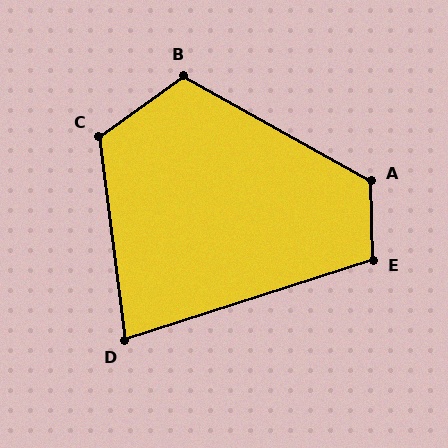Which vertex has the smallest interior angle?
D, at approximately 79 degrees.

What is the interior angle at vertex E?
Approximately 107 degrees (obtuse).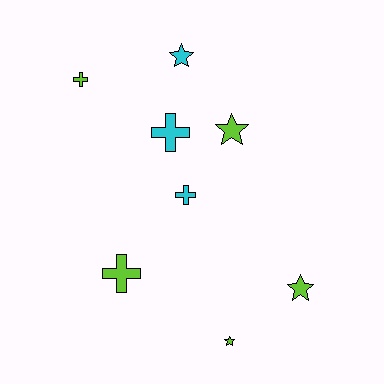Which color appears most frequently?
Lime, with 5 objects.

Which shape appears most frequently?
Star, with 4 objects.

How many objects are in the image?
There are 8 objects.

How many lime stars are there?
There are 3 lime stars.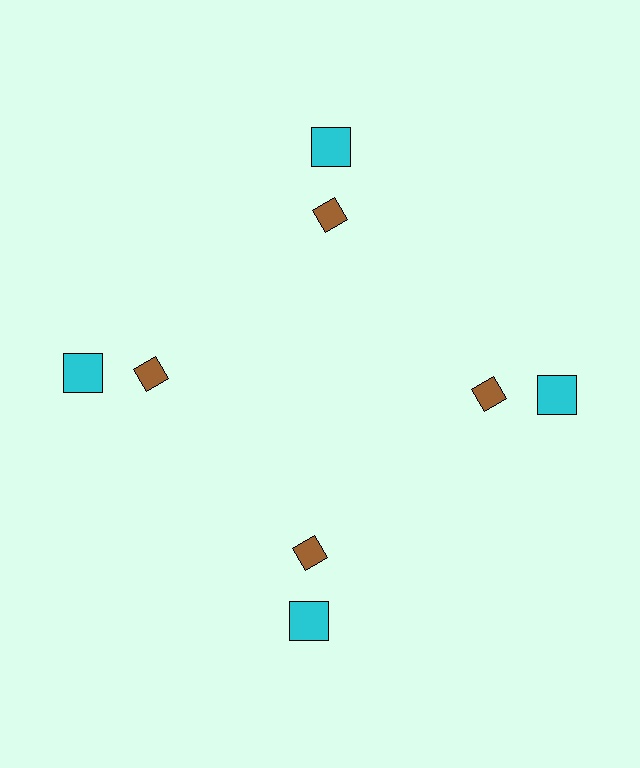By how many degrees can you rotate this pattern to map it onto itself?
The pattern maps onto itself every 90 degrees of rotation.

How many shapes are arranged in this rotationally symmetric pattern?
There are 8 shapes, arranged in 4 groups of 2.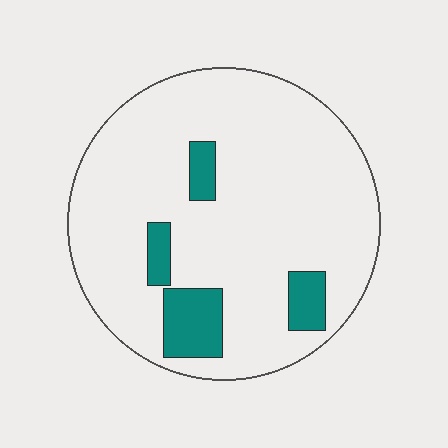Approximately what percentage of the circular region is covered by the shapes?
Approximately 10%.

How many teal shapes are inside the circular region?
4.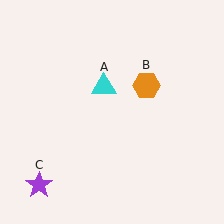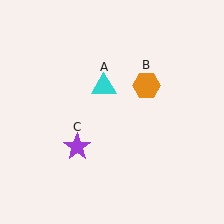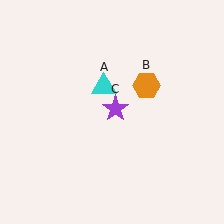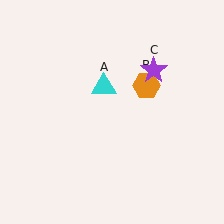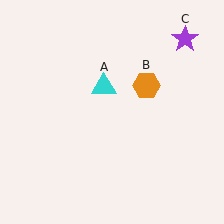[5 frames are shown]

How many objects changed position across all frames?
1 object changed position: purple star (object C).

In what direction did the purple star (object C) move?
The purple star (object C) moved up and to the right.